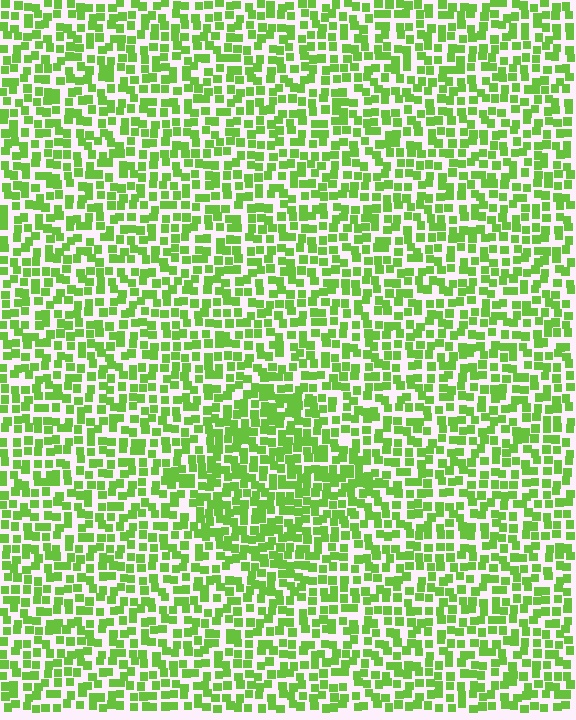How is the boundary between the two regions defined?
The boundary is defined by a change in element density (approximately 1.4x ratio). All elements are the same color, size, and shape.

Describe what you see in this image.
The image contains small lime elements arranged at two different densities. A diamond-shaped region is visible where the elements are more densely packed than the surrounding area.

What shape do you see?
I see a diamond.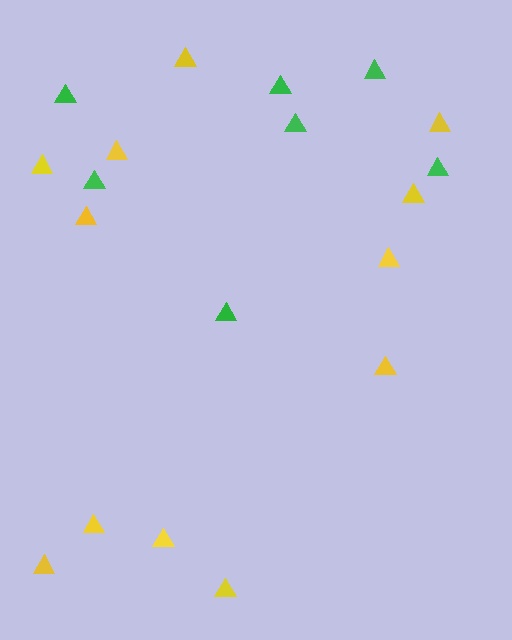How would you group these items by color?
There are 2 groups: one group of yellow triangles (12) and one group of green triangles (7).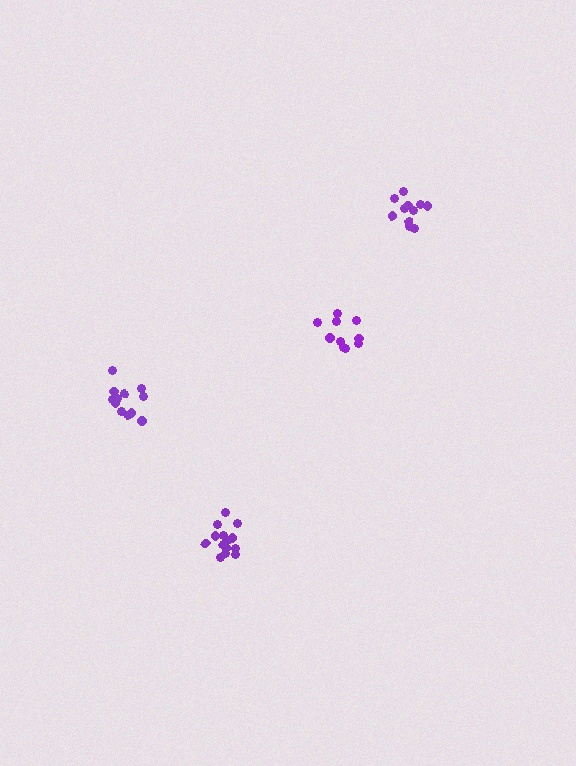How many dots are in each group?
Group 1: 11 dots, Group 2: 10 dots, Group 3: 14 dots, Group 4: 12 dots (47 total).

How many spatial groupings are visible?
There are 4 spatial groupings.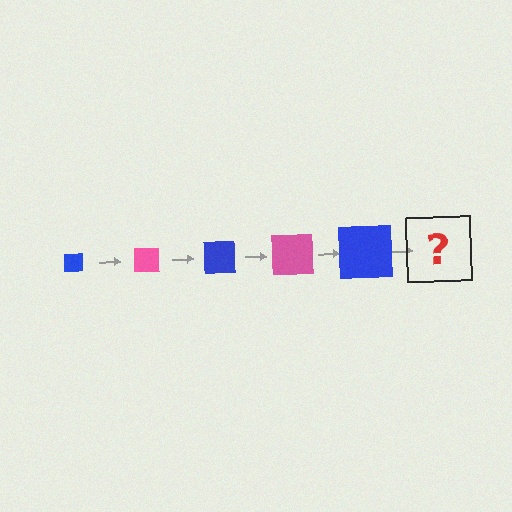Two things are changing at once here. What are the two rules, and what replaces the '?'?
The two rules are that the square grows larger each step and the color cycles through blue and pink. The '?' should be a pink square, larger than the previous one.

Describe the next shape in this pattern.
It should be a pink square, larger than the previous one.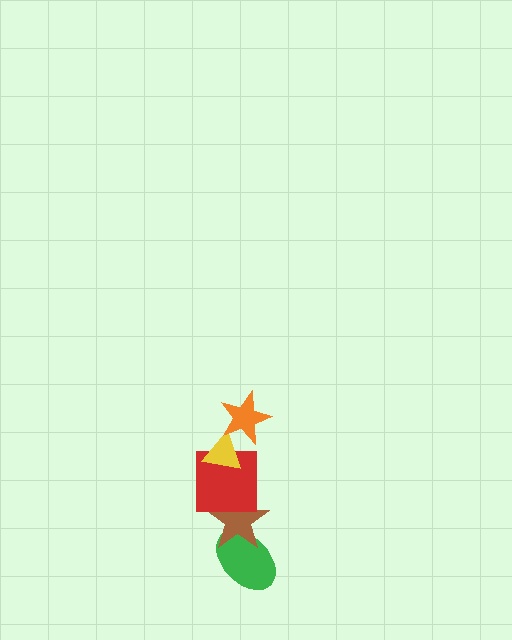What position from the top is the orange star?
The orange star is 1st from the top.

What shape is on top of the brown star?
The red square is on top of the brown star.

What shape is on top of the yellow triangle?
The orange star is on top of the yellow triangle.